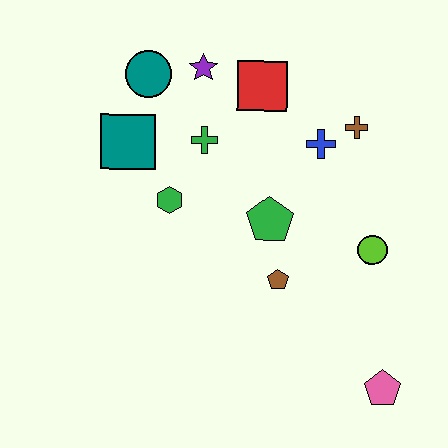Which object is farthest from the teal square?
The pink pentagon is farthest from the teal square.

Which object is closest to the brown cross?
The blue cross is closest to the brown cross.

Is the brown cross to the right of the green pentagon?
Yes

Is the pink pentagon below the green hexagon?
Yes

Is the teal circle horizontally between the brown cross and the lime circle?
No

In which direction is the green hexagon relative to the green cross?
The green hexagon is below the green cross.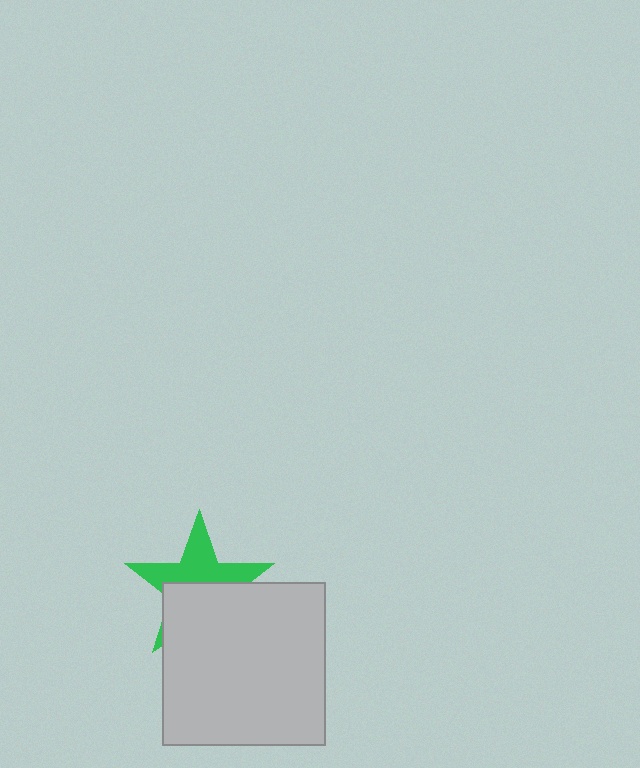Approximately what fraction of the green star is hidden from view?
Roughly 52% of the green star is hidden behind the light gray square.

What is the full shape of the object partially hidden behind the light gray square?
The partially hidden object is a green star.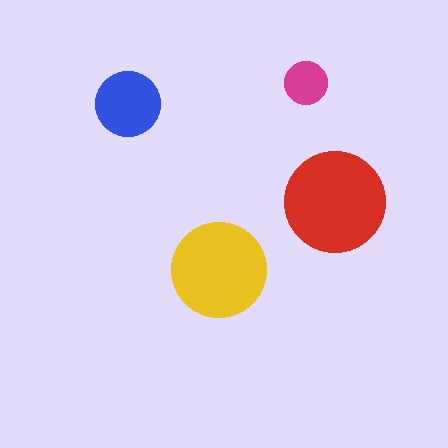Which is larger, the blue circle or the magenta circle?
The blue one.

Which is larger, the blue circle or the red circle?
The red one.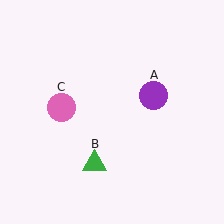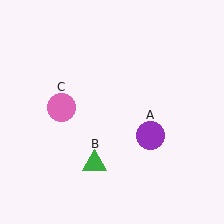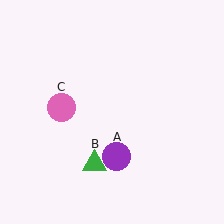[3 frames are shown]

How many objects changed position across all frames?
1 object changed position: purple circle (object A).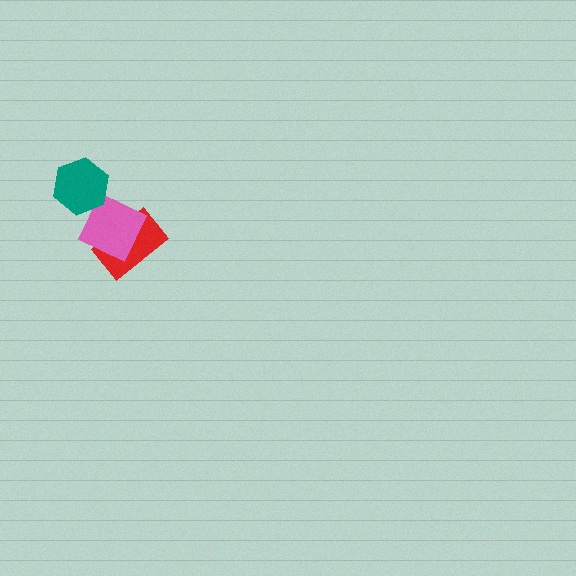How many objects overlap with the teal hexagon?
0 objects overlap with the teal hexagon.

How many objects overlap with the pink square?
1 object overlaps with the pink square.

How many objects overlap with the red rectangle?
1 object overlaps with the red rectangle.